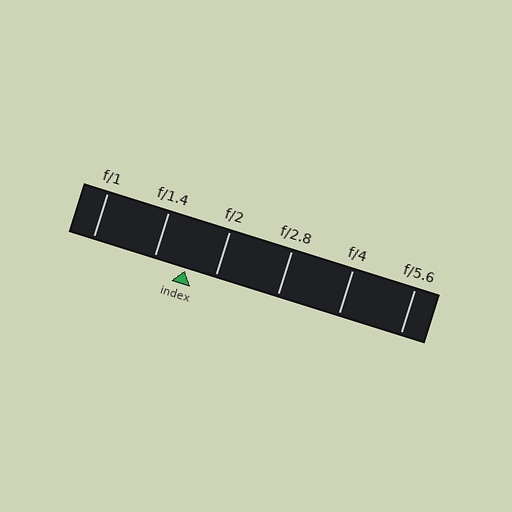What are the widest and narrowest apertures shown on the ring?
The widest aperture shown is f/1 and the narrowest is f/5.6.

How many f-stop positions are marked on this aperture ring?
There are 6 f-stop positions marked.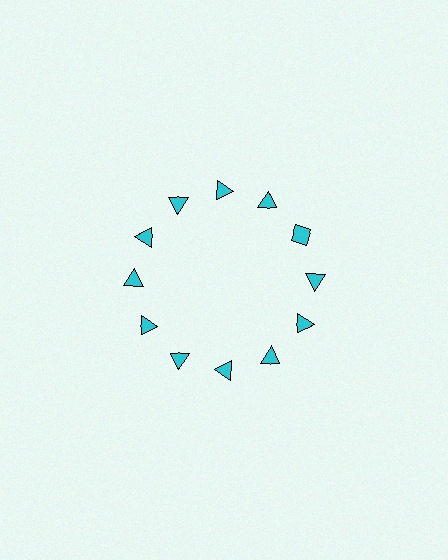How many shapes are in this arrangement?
There are 12 shapes arranged in a ring pattern.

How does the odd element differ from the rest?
It has a different shape: diamond instead of triangle.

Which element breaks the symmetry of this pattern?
The cyan diamond at roughly the 2 o'clock position breaks the symmetry. All other shapes are cyan triangles.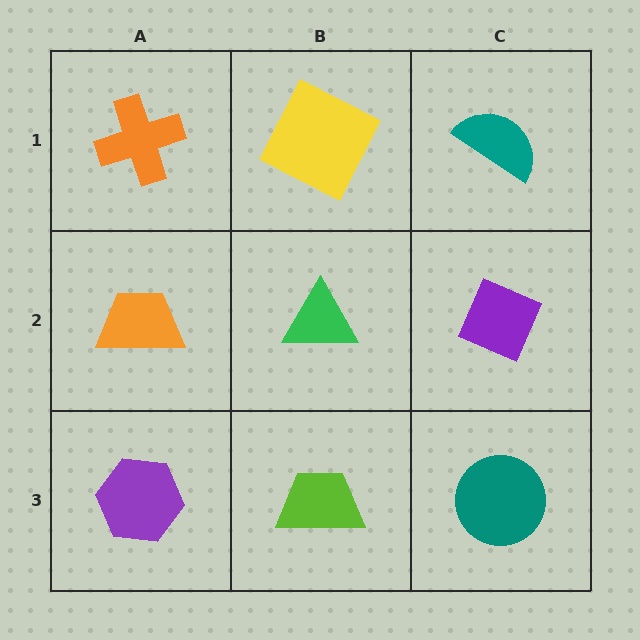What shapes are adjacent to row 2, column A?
An orange cross (row 1, column A), a purple hexagon (row 3, column A), a green triangle (row 2, column B).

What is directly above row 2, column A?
An orange cross.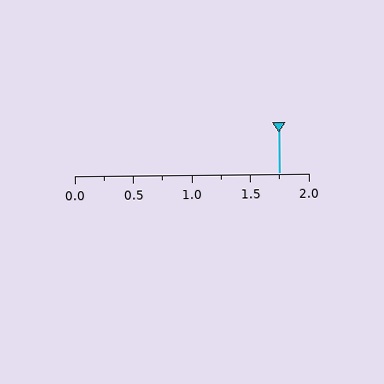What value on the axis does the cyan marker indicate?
The marker indicates approximately 1.75.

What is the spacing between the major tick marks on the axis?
The major ticks are spaced 0.5 apart.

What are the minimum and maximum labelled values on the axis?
The axis runs from 0.0 to 2.0.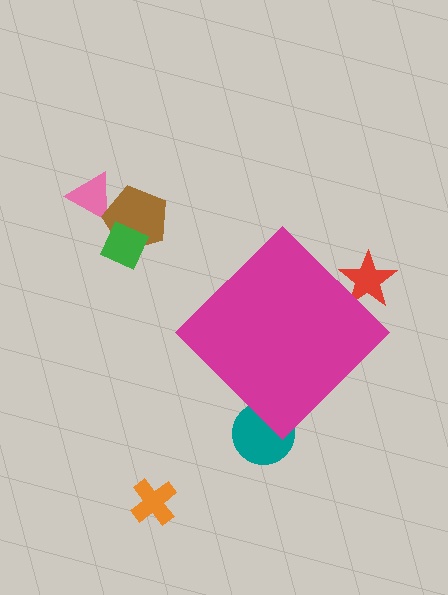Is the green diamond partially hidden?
No, the green diamond is fully visible.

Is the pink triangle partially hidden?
No, the pink triangle is fully visible.